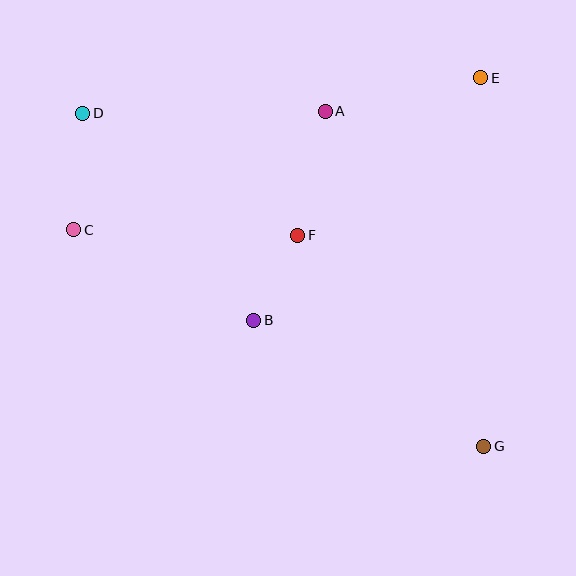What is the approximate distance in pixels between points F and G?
The distance between F and G is approximately 281 pixels.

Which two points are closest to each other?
Points B and F are closest to each other.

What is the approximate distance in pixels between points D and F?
The distance between D and F is approximately 247 pixels.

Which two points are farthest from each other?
Points D and G are farthest from each other.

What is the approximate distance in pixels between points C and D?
The distance between C and D is approximately 116 pixels.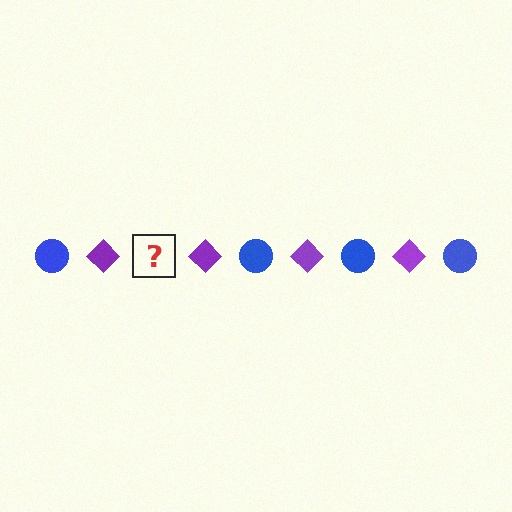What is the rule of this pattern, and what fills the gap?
The rule is that the pattern alternates between blue circle and purple diamond. The gap should be filled with a blue circle.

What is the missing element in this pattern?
The missing element is a blue circle.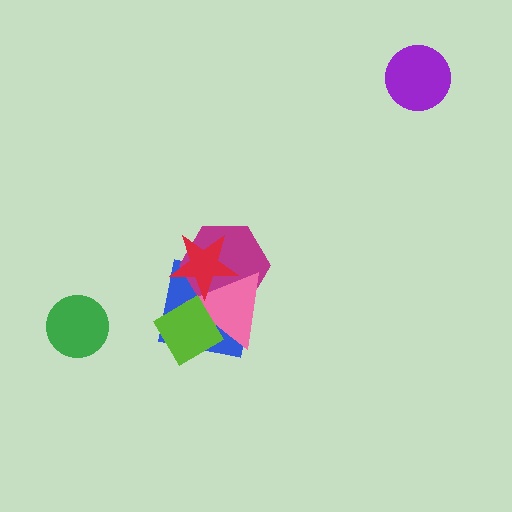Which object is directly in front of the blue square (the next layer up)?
The magenta hexagon is directly in front of the blue square.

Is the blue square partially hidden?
Yes, it is partially covered by another shape.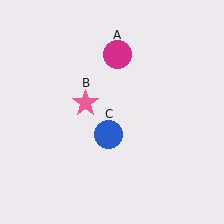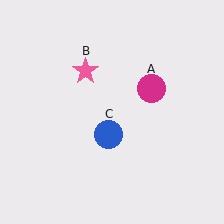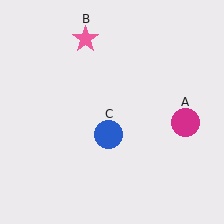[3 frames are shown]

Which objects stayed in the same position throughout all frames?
Blue circle (object C) remained stationary.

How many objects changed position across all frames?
2 objects changed position: magenta circle (object A), pink star (object B).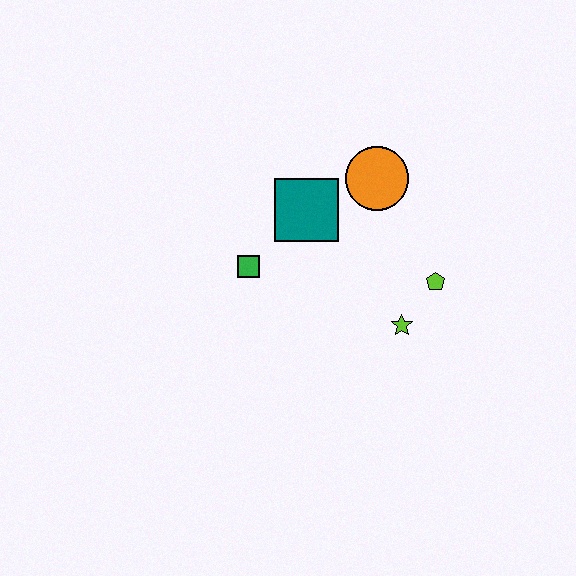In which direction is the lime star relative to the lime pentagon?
The lime star is below the lime pentagon.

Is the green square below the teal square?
Yes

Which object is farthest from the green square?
The lime pentagon is farthest from the green square.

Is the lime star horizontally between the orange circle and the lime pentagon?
Yes